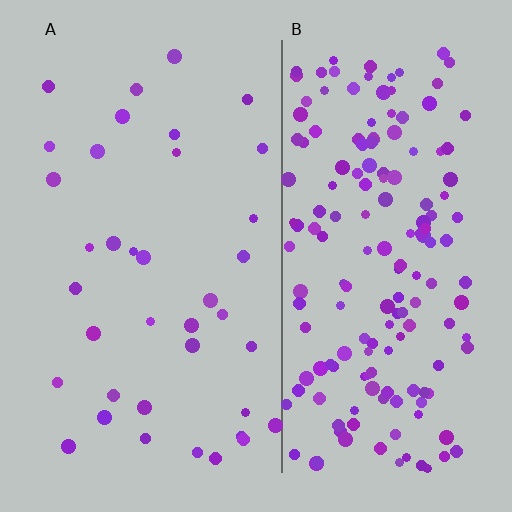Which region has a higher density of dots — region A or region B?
B (the right).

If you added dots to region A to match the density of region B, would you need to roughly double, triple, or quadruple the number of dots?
Approximately quadruple.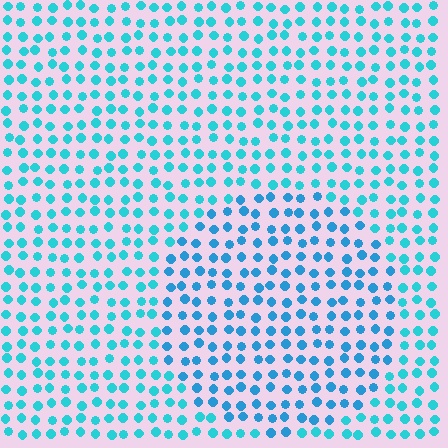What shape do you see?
I see a circle.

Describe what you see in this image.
The image is filled with small cyan elements in a uniform arrangement. A circle-shaped region is visible where the elements are tinted to a slightly different hue, forming a subtle color boundary.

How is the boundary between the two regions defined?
The boundary is defined purely by a slight shift in hue (about 19 degrees). Spacing, size, and orientation are identical on both sides.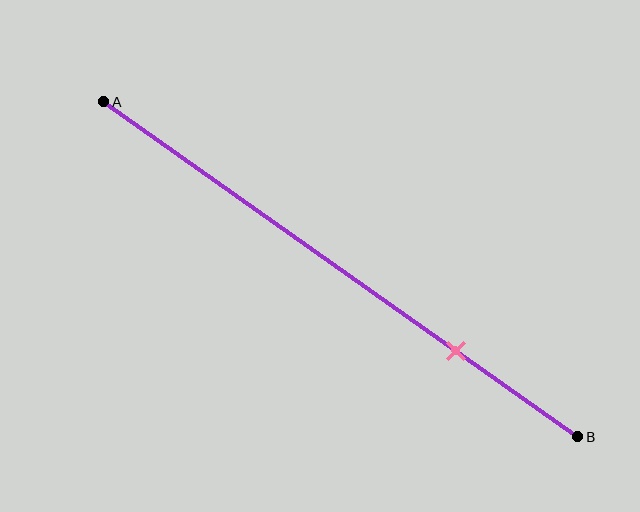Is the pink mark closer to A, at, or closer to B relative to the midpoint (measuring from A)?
The pink mark is closer to point B than the midpoint of segment AB.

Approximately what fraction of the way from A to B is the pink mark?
The pink mark is approximately 75% of the way from A to B.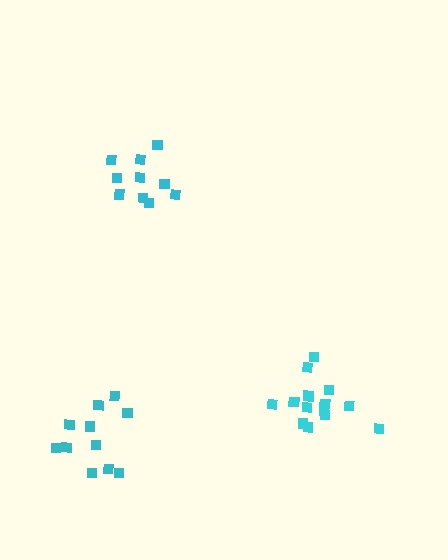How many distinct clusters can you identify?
There are 3 distinct clusters.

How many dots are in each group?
Group 1: 14 dots, Group 2: 11 dots, Group 3: 10 dots (35 total).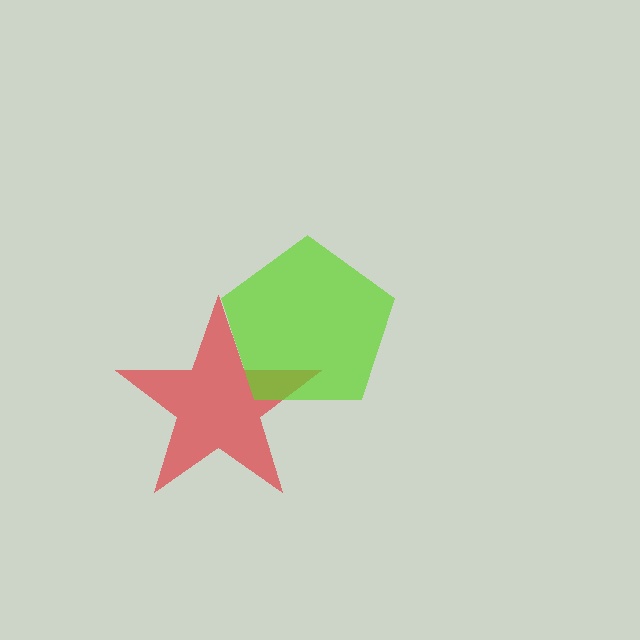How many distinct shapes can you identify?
There are 2 distinct shapes: a red star, a lime pentagon.